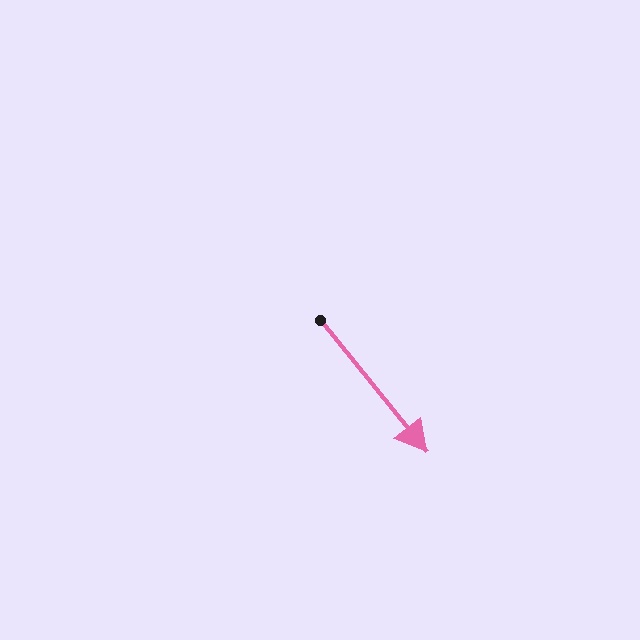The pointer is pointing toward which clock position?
Roughly 5 o'clock.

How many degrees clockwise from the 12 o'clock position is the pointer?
Approximately 141 degrees.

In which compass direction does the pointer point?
Southeast.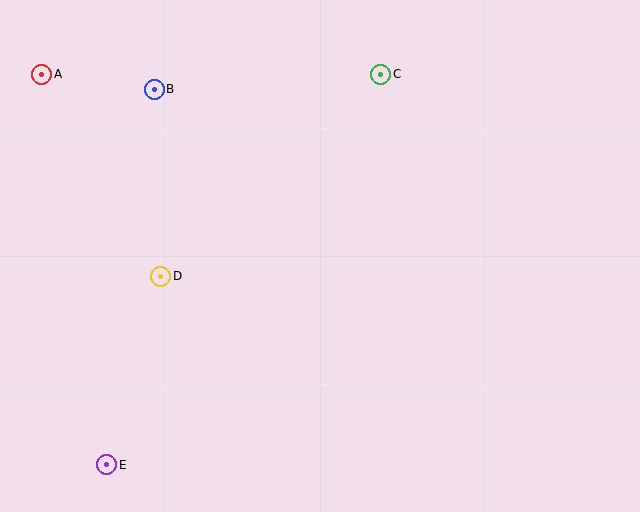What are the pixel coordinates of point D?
Point D is at (161, 276).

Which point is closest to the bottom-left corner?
Point E is closest to the bottom-left corner.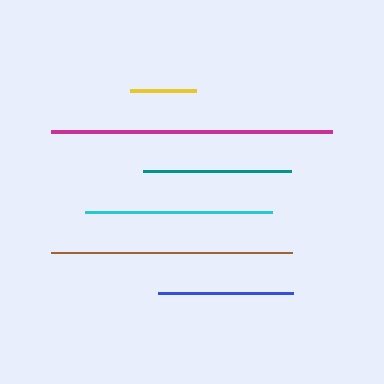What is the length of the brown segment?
The brown segment is approximately 241 pixels long.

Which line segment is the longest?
The magenta line is the longest at approximately 282 pixels.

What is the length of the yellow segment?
The yellow segment is approximately 66 pixels long.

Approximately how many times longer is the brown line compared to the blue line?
The brown line is approximately 1.8 times the length of the blue line.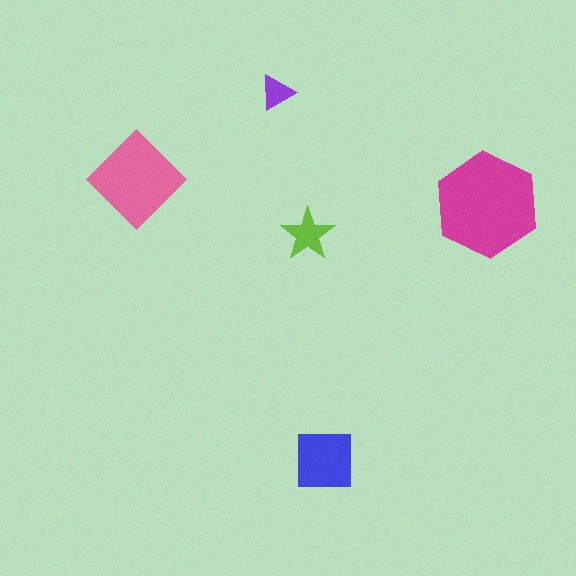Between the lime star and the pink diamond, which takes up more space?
The pink diamond.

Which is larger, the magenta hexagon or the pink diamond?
The magenta hexagon.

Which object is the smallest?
The purple triangle.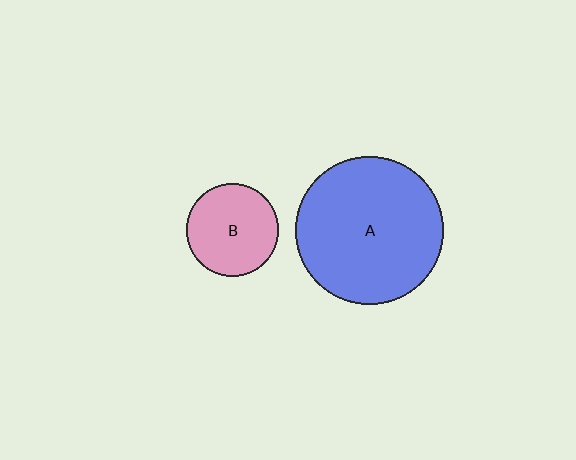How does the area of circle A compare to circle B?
Approximately 2.6 times.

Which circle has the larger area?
Circle A (blue).